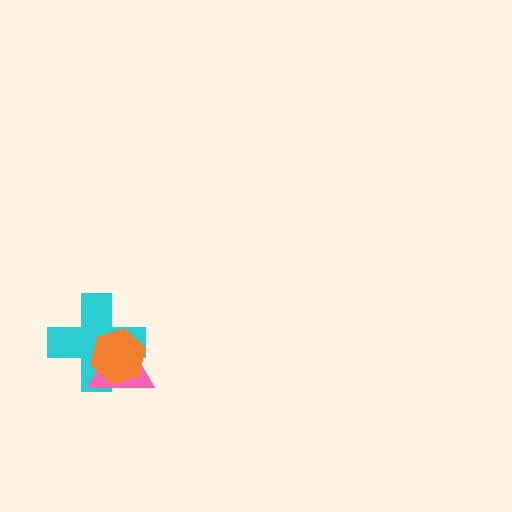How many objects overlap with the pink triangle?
2 objects overlap with the pink triangle.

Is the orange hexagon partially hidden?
No, no other shape covers it.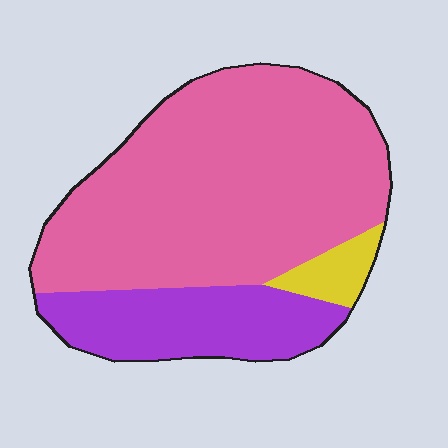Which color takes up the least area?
Yellow, at roughly 5%.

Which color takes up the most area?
Pink, at roughly 70%.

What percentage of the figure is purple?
Purple takes up about one quarter (1/4) of the figure.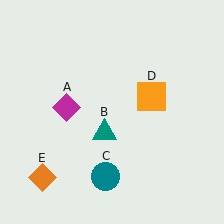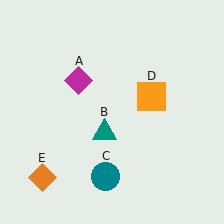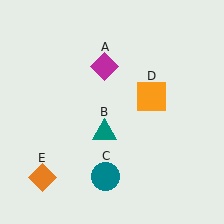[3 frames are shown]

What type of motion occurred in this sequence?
The magenta diamond (object A) rotated clockwise around the center of the scene.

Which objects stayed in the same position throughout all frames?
Teal triangle (object B) and teal circle (object C) and orange square (object D) and orange diamond (object E) remained stationary.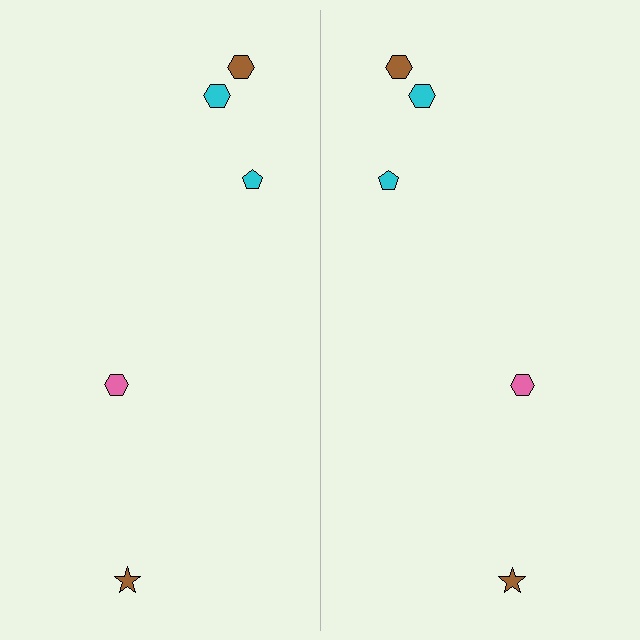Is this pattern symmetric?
Yes, this pattern has bilateral (reflection) symmetry.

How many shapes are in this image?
There are 10 shapes in this image.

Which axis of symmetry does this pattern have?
The pattern has a vertical axis of symmetry running through the center of the image.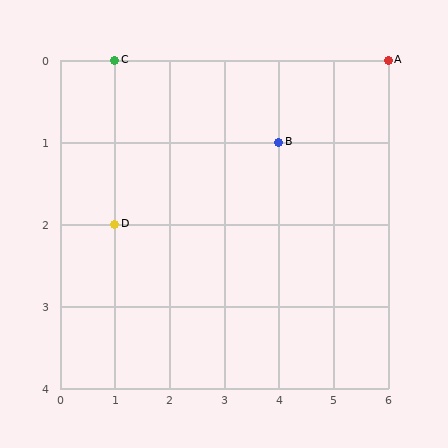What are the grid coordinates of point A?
Point A is at grid coordinates (6, 0).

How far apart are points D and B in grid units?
Points D and B are 3 columns and 1 row apart (about 3.2 grid units diagonally).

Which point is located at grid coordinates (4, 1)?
Point B is at (4, 1).